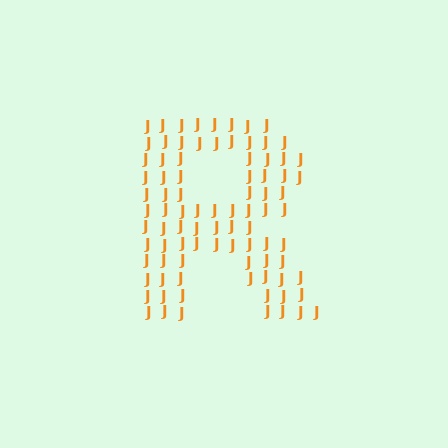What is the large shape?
The large shape is the letter R.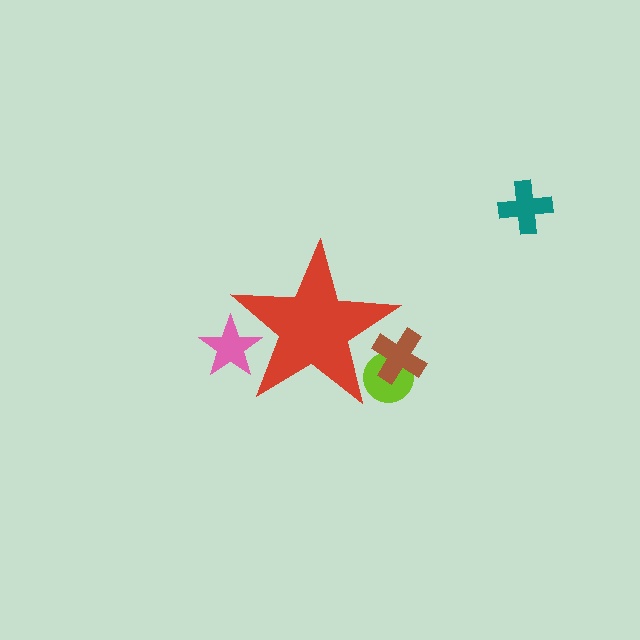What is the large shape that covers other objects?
A red star.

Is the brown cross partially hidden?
Yes, the brown cross is partially hidden behind the red star.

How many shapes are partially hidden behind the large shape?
3 shapes are partially hidden.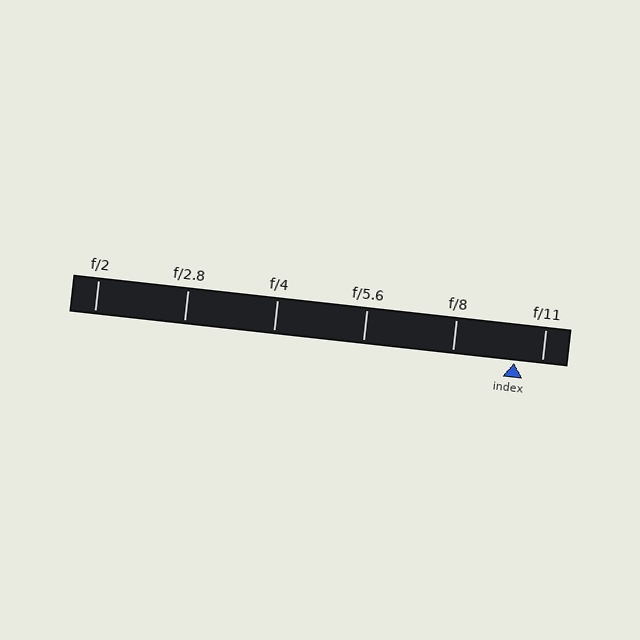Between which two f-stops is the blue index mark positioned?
The index mark is between f/8 and f/11.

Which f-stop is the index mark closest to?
The index mark is closest to f/11.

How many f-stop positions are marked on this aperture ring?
There are 6 f-stop positions marked.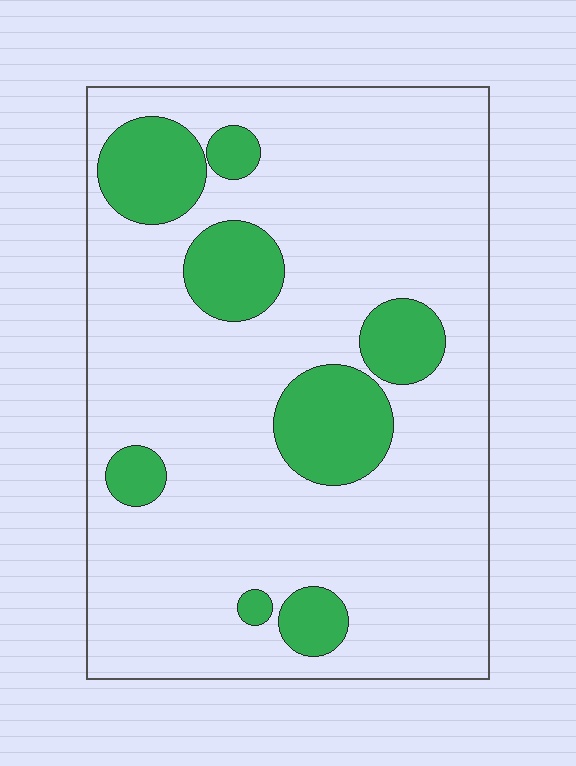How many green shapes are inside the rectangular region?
8.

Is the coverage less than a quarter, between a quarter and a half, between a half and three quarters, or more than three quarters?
Less than a quarter.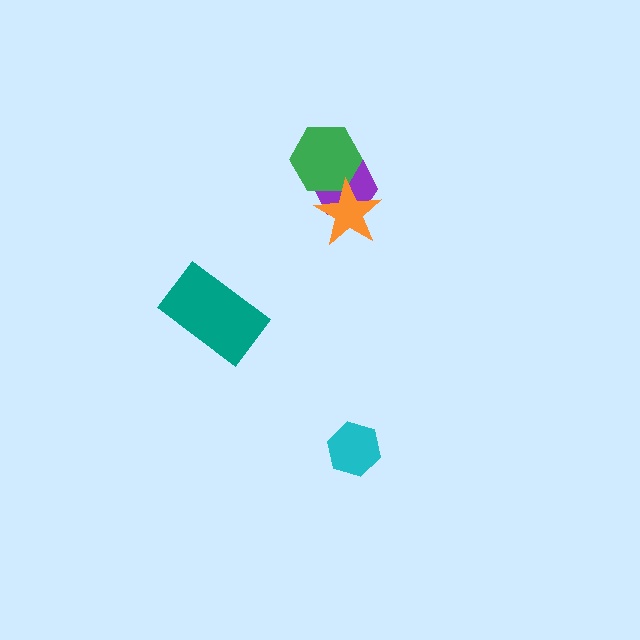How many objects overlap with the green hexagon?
2 objects overlap with the green hexagon.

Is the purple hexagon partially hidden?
Yes, it is partially covered by another shape.